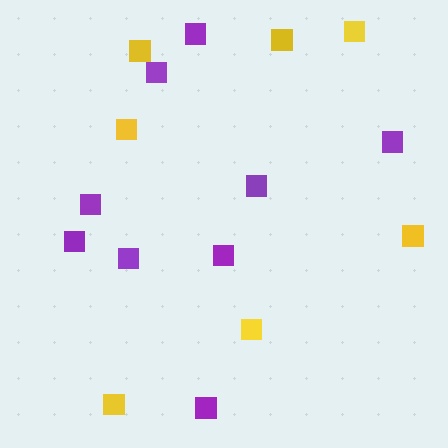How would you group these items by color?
There are 2 groups: one group of yellow squares (7) and one group of purple squares (9).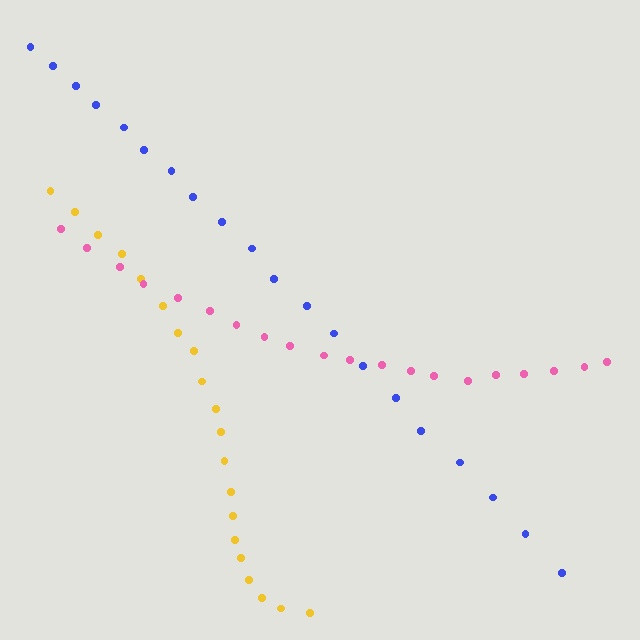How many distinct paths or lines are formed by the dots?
There are 3 distinct paths.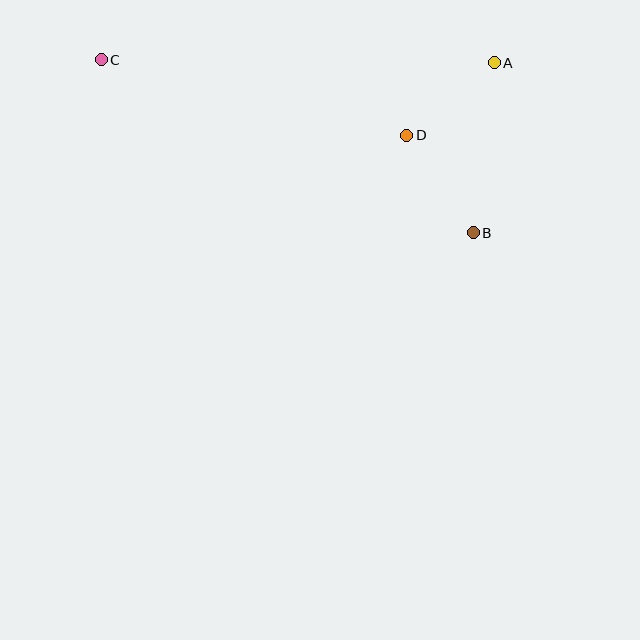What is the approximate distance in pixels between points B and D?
The distance between B and D is approximately 118 pixels.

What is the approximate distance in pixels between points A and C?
The distance between A and C is approximately 393 pixels.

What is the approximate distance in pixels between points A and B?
The distance between A and B is approximately 171 pixels.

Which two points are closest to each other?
Points A and D are closest to each other.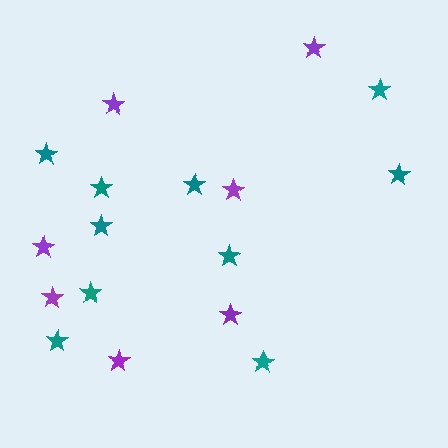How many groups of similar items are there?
There are 2 groups: one group of teal stars (10) and one group of purple stars (7).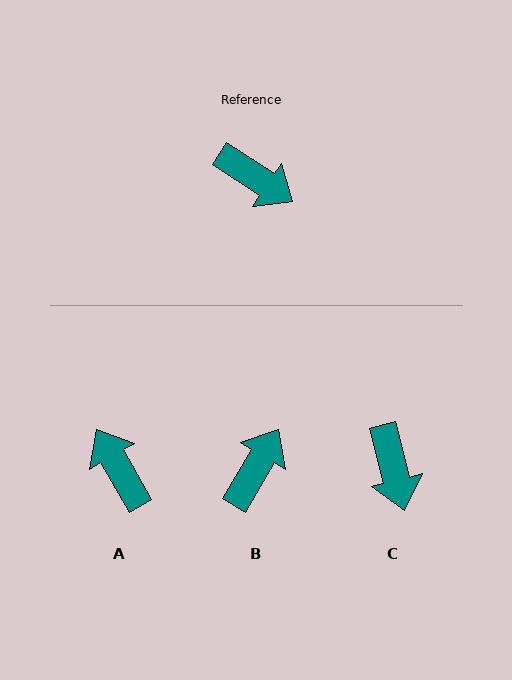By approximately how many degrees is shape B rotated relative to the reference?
Approximately 93 degrees counter-clockwise.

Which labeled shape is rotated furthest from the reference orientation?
A, about 153 degrees away.